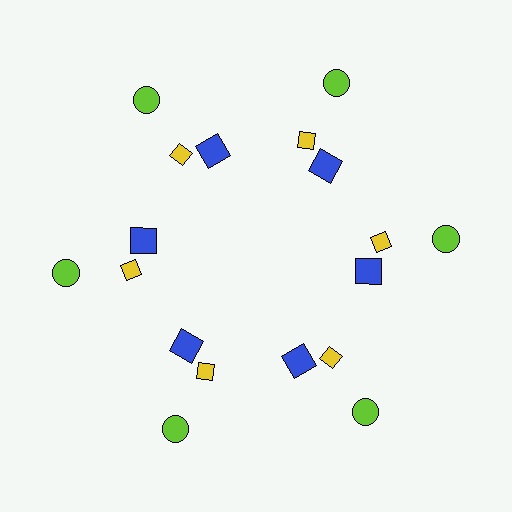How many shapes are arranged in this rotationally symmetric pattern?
There are 18 shapes, arranged in 6 groups of 3.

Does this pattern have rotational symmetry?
Yes, this pattern has 6-fold rotational symmetry. It looks the same after rotating 60 degrees around the center.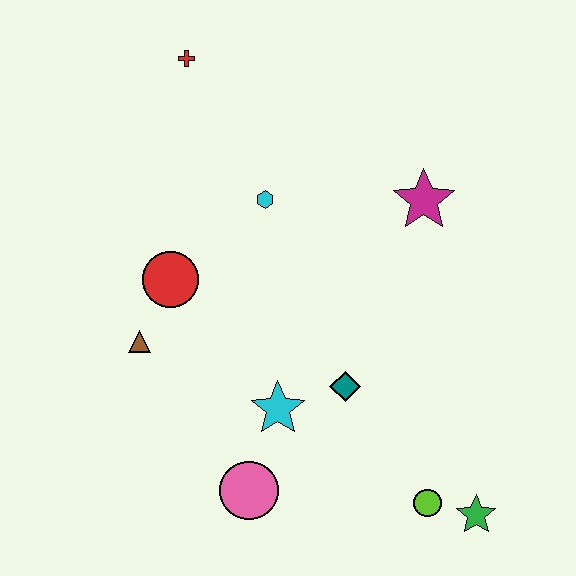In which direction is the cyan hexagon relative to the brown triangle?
The cyan hexagon is above the brown triangle.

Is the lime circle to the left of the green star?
Yes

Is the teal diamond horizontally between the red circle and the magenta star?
Yes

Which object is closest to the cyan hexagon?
The red circle is closest to the cyan hexagon.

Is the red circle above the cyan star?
Yes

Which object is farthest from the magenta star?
The pink circle is farthest from the magenta star.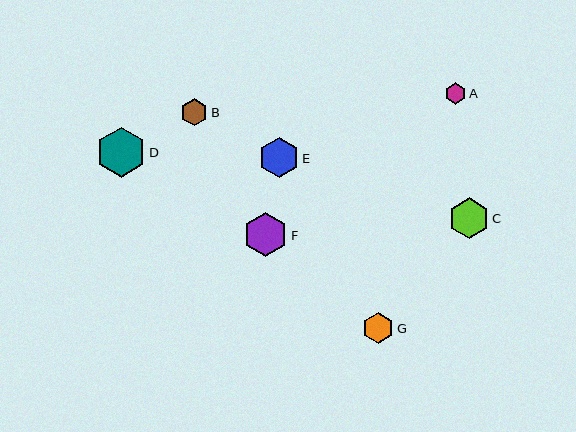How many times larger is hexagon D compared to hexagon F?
Hexagon D is approximately 1.1 times the size of hexagon F.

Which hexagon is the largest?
Hexagon D is the largest with a size of approximately 50 pixels.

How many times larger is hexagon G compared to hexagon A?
Hexagon G is approximately 1.4 times the size of hexagon A.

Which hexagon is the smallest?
Hexagon A is the smallest with a size of approximately 22 pixels.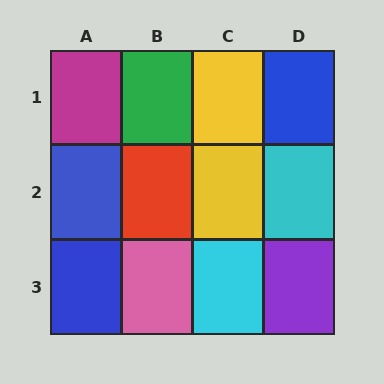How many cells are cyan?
2 cells are cyan.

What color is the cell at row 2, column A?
Blue.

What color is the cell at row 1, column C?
Yellow.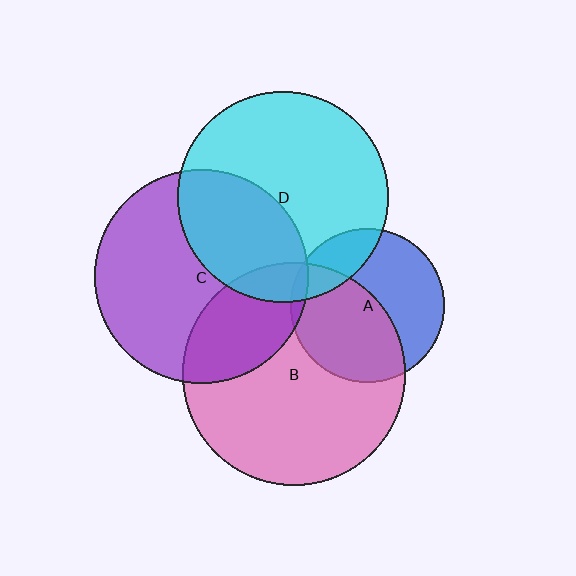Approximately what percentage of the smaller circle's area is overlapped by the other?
Approximately 50%.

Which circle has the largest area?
Circle B (pink).